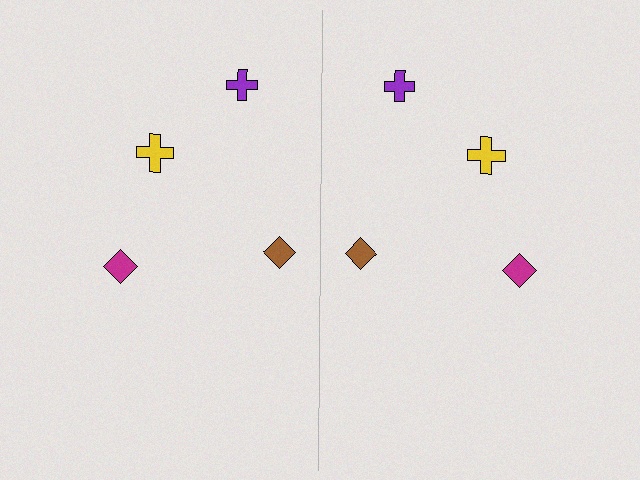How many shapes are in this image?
There are 8 shapes in this image.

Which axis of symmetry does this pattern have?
The pattern has a vertical axis of symmetry running through the center of the image.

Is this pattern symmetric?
Yes, this pattern has bilateral (reflection) symmetry.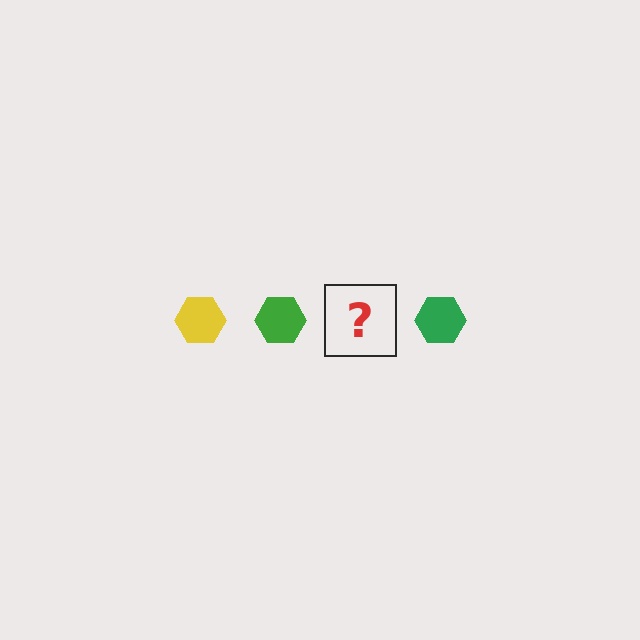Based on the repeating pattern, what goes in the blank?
The blank should be a yellow hexagon.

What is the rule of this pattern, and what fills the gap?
The rule is that the pattern cycles through yellow, green hexagons. The gap should be filled with a yellow hexagon.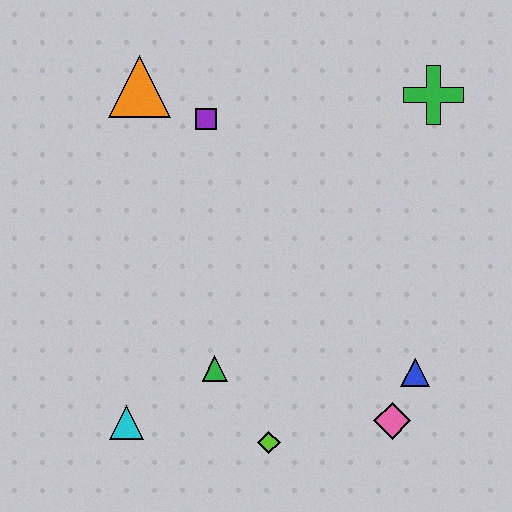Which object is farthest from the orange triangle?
The pink diamond is farthest from the orange triangle.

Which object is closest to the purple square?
The orange triangle is closest to the purple square.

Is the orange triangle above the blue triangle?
Yes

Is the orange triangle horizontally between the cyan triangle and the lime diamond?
Yes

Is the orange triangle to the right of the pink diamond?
No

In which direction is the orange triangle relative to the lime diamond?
The orange triangle is above the lime diamond.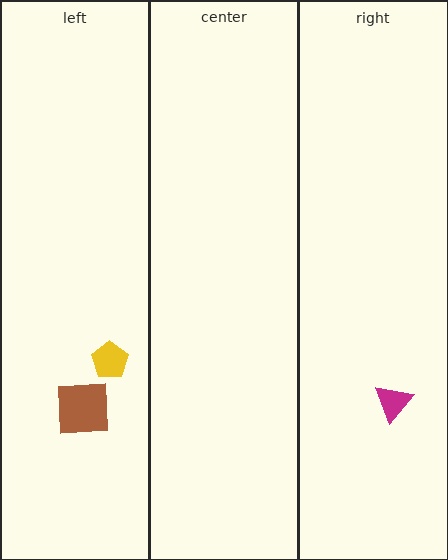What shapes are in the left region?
The yellow pentagon, the brown square.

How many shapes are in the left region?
2.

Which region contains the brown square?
The left region.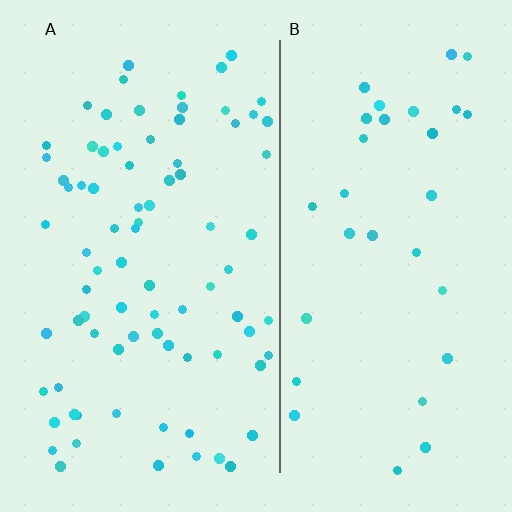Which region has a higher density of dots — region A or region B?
A (the left).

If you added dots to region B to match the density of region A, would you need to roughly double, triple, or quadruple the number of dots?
Approximately triple.